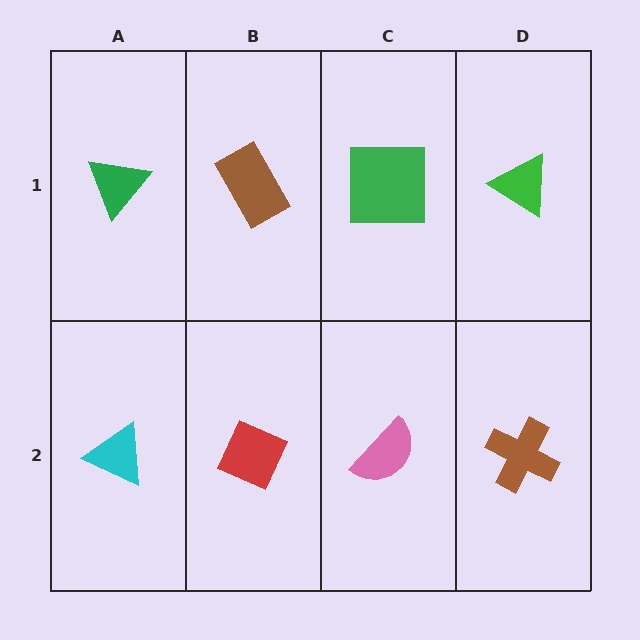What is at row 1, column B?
A brown rectangle.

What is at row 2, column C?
A pink semicircle.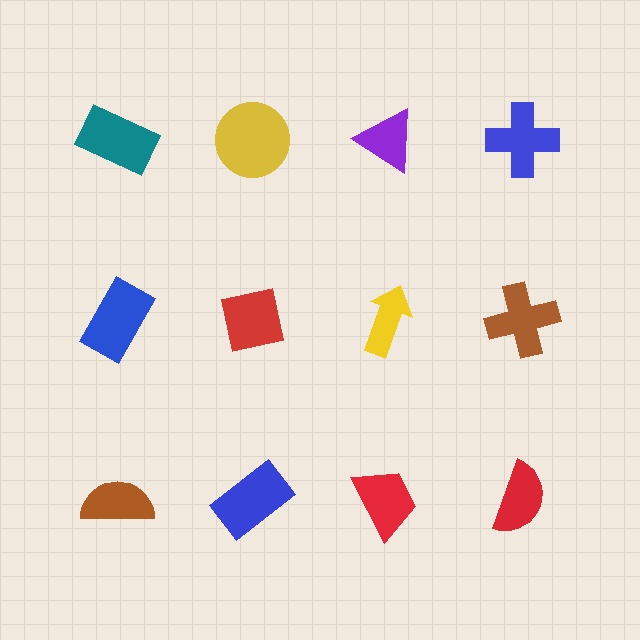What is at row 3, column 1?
A brown semicircle.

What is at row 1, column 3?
A purple triangle.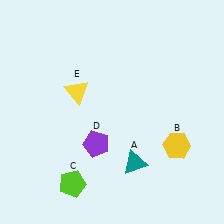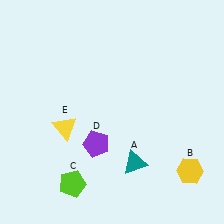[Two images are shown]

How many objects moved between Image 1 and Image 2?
2 objects moved between the two images.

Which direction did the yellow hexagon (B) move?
The yellow hexagon (B) moved down.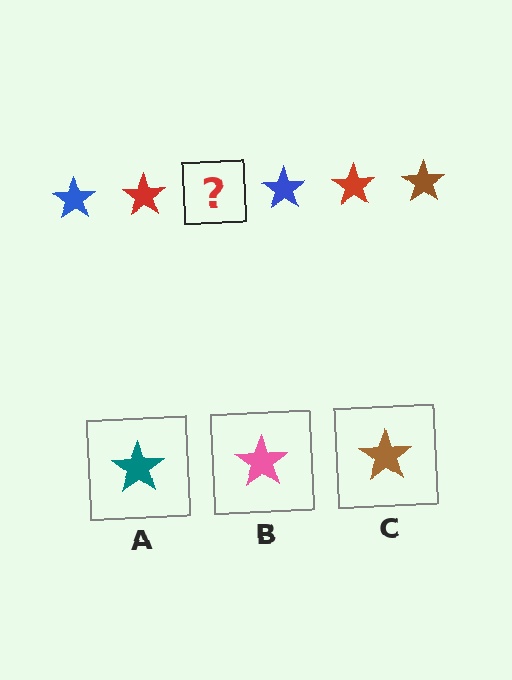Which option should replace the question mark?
Option C.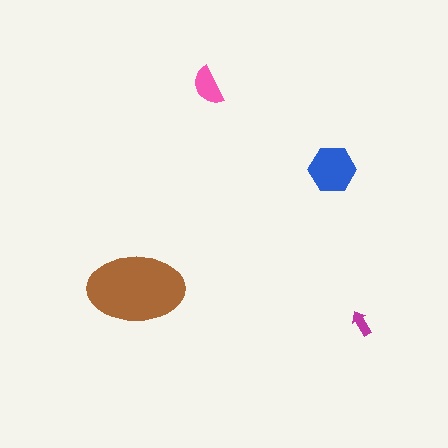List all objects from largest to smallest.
The brown ellipse, the blue hexagon, the pink semicircle, the magenta arrow.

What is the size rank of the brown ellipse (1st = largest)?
1st.